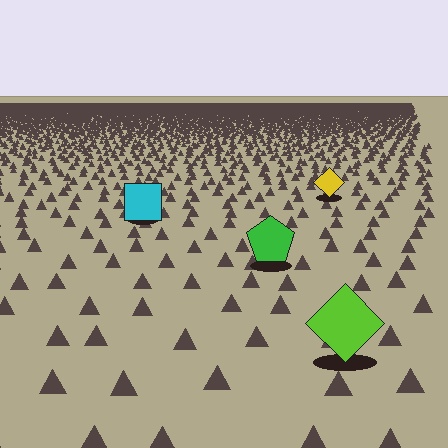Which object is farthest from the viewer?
The yellow diamond is farthest from the viewer. It appears smaller and the ground texture around it is denser.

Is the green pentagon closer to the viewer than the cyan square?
Yes. The green pentagon is closer — you can tell from the texture gradient: the ground texture is coarser near it.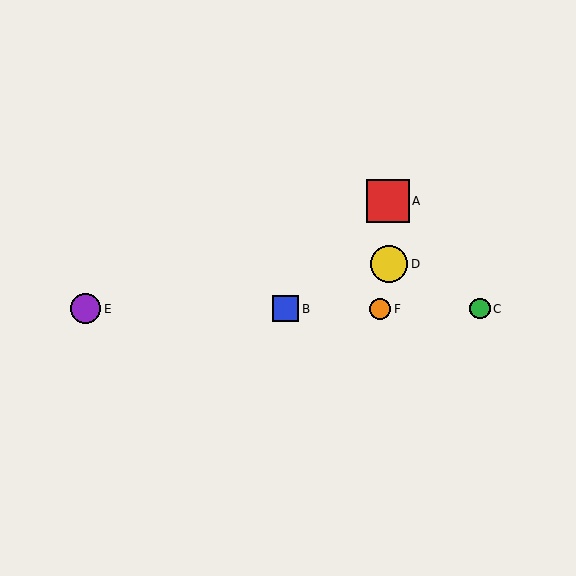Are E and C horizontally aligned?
Yes, both are at y≈309.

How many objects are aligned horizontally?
4 objects (B, C, E, F) are aligned horizontally.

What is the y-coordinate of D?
Object D is at y≈264.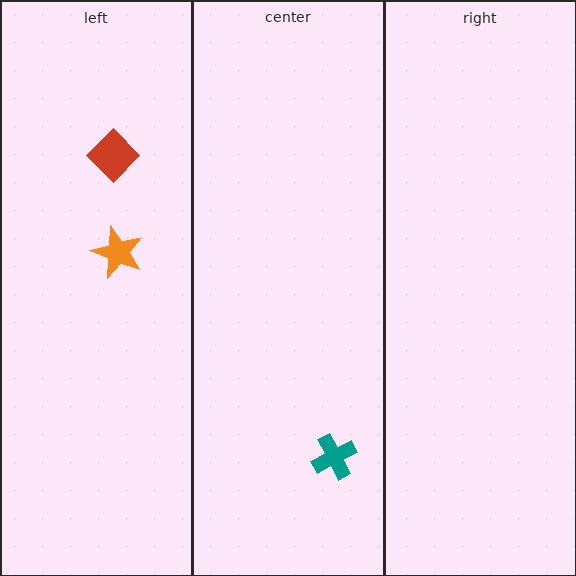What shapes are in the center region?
The teal cross.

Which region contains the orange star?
The left region.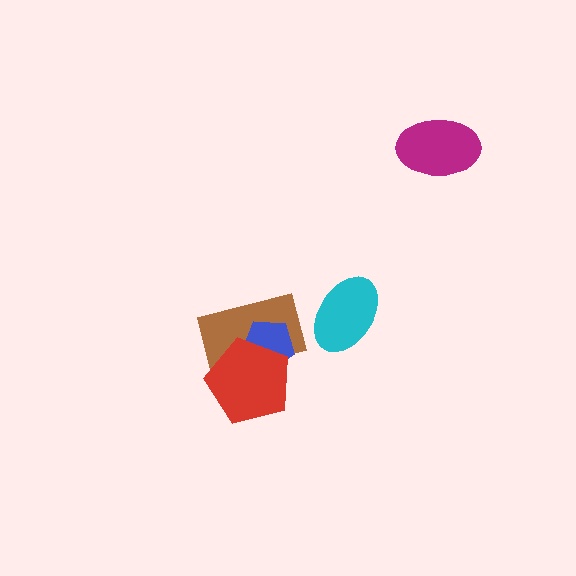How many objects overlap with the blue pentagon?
2 objects overlap with the blue pentagon.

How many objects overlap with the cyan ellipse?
0 objects overlap with the cyan ellipse.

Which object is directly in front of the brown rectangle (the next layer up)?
The blue pentagon is directly in front of the brown rectangle.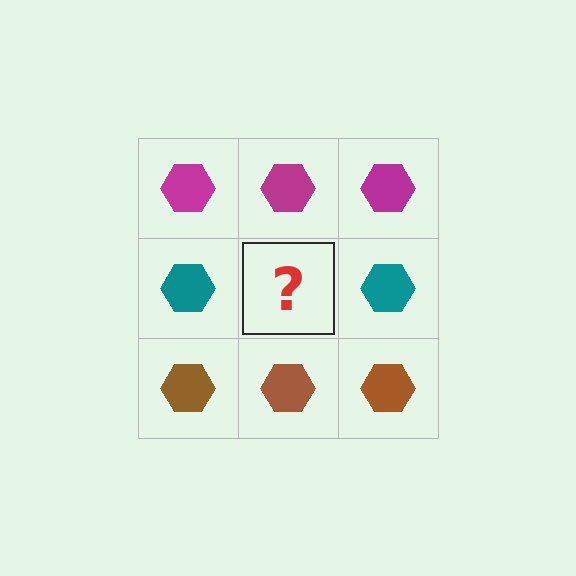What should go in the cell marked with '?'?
The missing cell should contain a teal hexagon.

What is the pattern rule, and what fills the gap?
The rule is that each row has a consistent color. The gap should be filled with a teal hexagon.